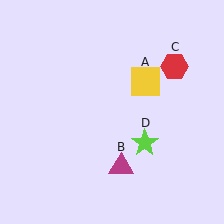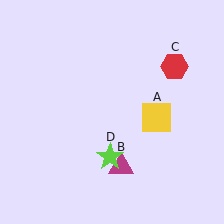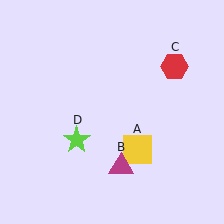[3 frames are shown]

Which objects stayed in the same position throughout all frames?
Magenta triangle (object B) and red hexagon (object C) remained stationary.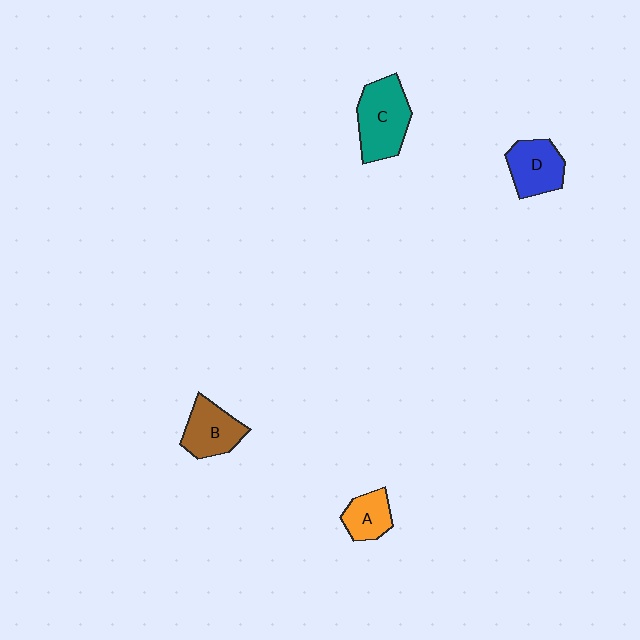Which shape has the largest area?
Shape C (teal).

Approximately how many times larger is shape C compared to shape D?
Approximately 1.3 times.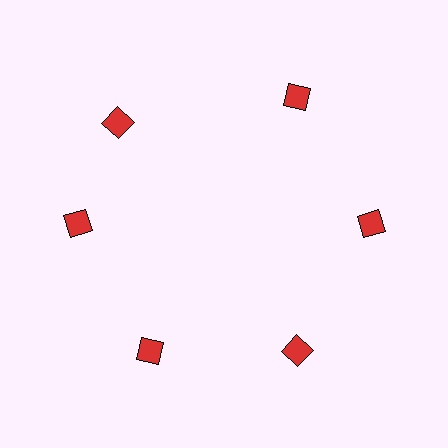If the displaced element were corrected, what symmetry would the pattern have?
It would have 6-fold rotational symmetry — the pattern would map onto itself every 60 degrees.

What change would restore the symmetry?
The symmetry would be restored by rotating it back into even spacing with its neighbors so that all 6 diamonds sit at equal angles and equal distance from the center.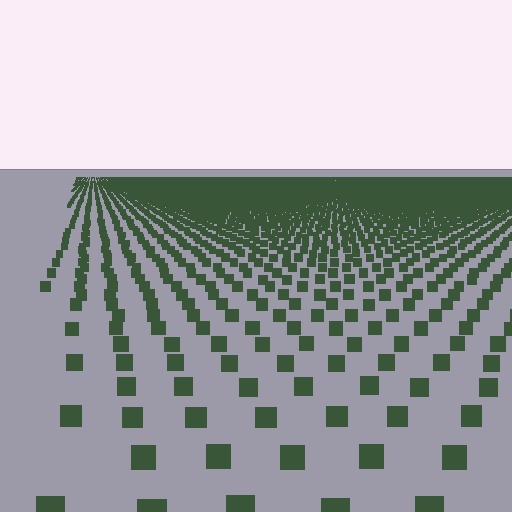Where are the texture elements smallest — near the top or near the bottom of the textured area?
Near the top.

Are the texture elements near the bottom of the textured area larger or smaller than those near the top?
Larger. Near the bottom, elements are closer to the viewer and appear at a bigger on-screen size.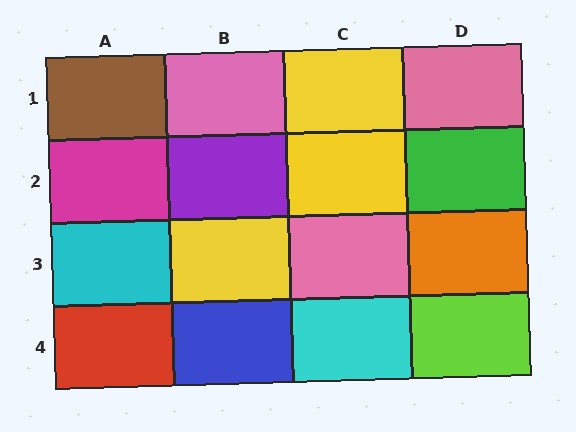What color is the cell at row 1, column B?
Pink.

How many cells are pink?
3 cells are pink.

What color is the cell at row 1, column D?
Pink.